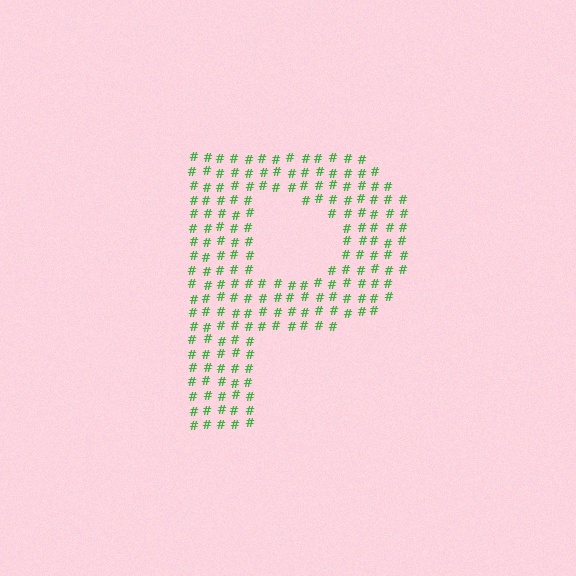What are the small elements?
The small elements are hash symbols.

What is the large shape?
The large shape is the letter P.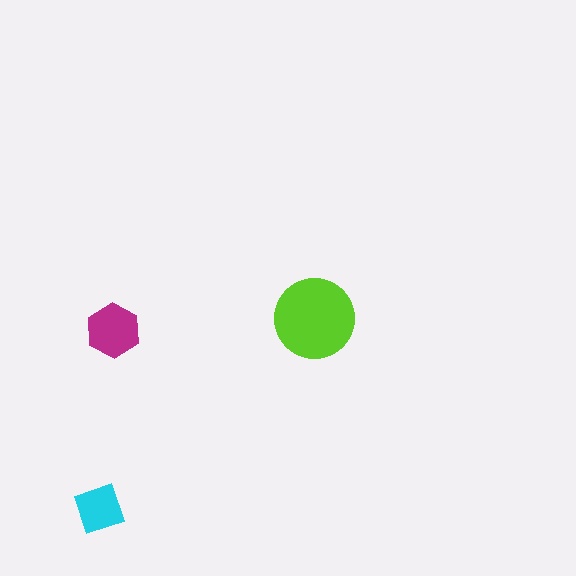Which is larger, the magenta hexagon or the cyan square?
The magenta hexagon.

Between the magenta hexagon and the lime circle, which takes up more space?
The lime circle.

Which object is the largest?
The lime circle.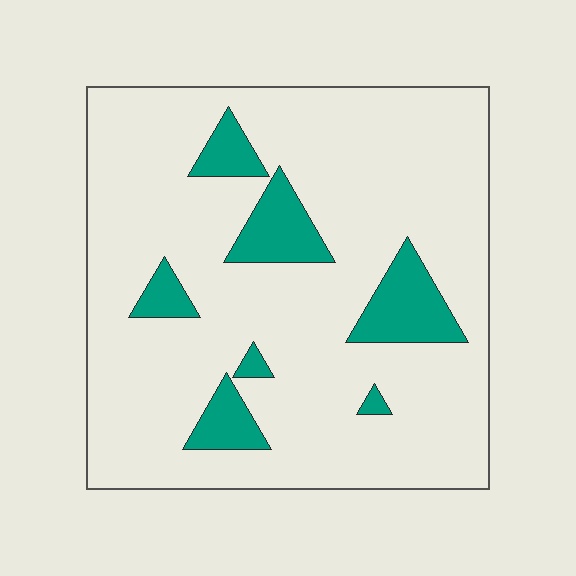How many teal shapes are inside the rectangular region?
7.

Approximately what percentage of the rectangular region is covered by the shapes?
Approximately 15%.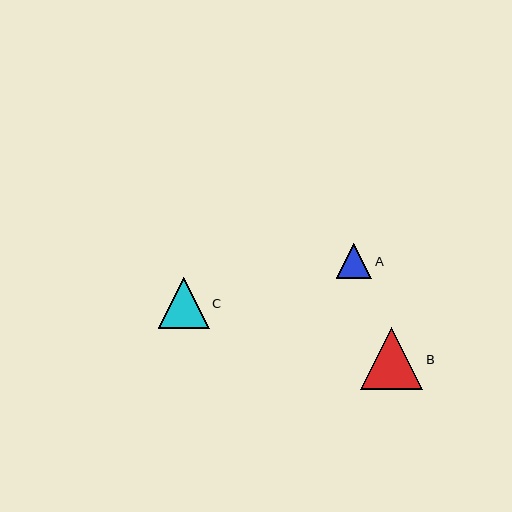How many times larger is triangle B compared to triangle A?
Triangle B is approximately 1.7 times the size of triangle A.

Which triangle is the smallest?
Triangle A is the smallest with a size of approximately 36 pixels.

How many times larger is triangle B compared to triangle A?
Triangle B is approximately 1.7 times the size of triangle A.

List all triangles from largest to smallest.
From largest to smallest: B, C, A.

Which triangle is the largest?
Triangle B is the largest with a size of approximately 62 pixels.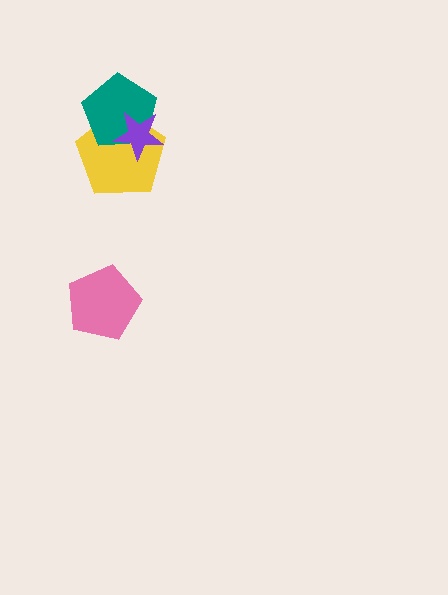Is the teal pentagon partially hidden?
Yes, it is partially covered by another shape.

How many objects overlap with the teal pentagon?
2 objects overlap with the teal pentagon.